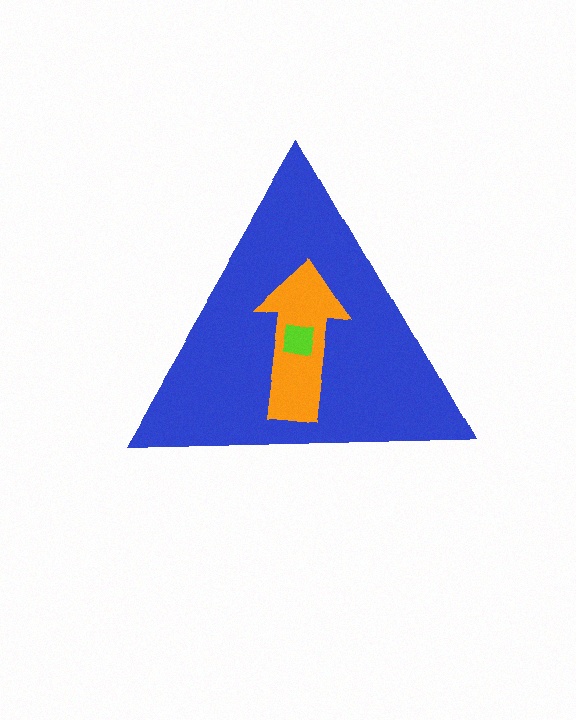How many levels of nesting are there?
3.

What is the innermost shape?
The lime square.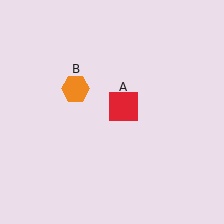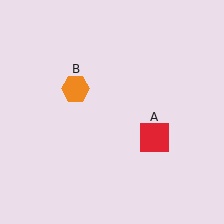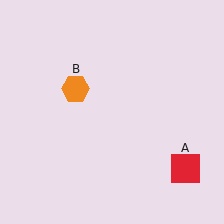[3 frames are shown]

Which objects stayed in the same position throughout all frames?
Orange hexagon (object B) remained stationary.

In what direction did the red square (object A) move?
The red square (object A) moved down and to the right.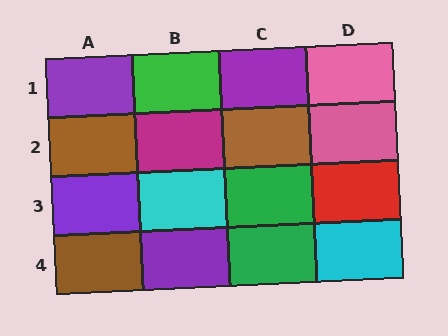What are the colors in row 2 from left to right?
Brown, magenta, brown, pink.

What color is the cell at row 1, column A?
Purple.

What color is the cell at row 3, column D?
Red.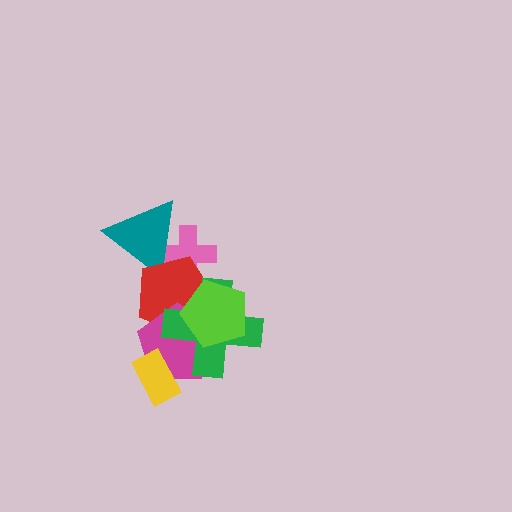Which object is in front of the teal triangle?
The red pentagon is in front of the teal triangle.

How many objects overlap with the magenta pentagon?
4 objects overlap with the magenta pentagon.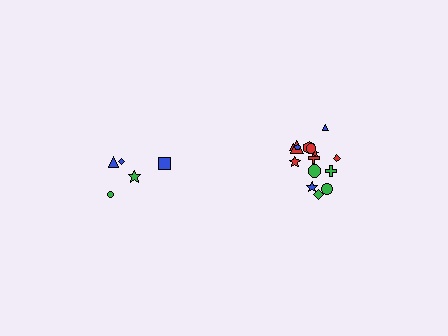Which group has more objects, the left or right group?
The right group.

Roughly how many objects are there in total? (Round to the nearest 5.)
Roughly 20 objects in total.